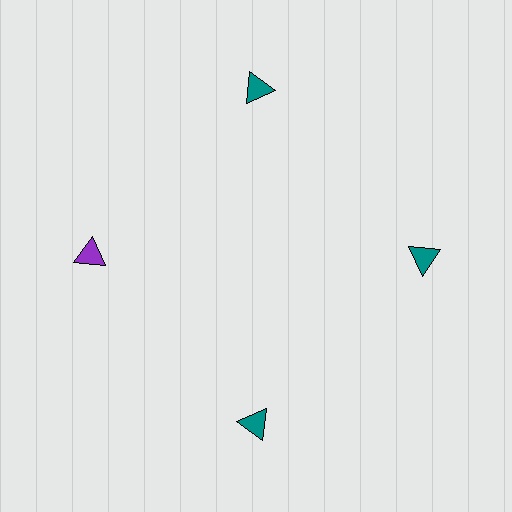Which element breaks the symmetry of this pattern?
The purple triangle at roughly the 9 o'clock position breaks the symmetry. All other shapes are teal triangles.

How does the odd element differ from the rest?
It has a different color: purple instead of teal.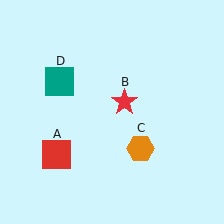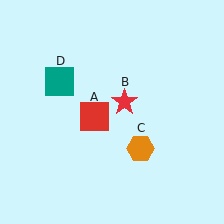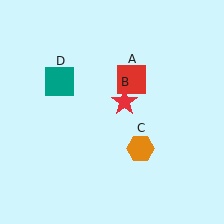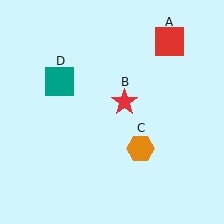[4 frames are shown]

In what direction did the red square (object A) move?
The red square (object A) moved up and to the right.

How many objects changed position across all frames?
1 object changed position: red square (object A).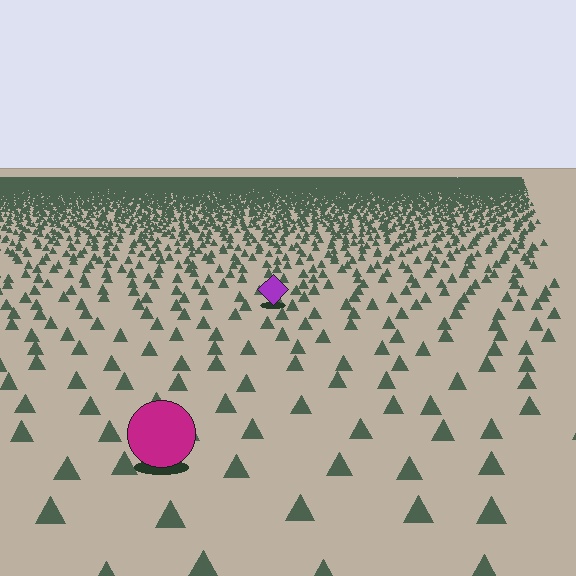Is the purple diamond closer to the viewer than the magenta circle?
No. The magenta circle is closer — you can tell from the texture gradient: the ground texture is coarser near it.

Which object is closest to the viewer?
The magenta circle is closest. The texture marks near it are larger and more spread out.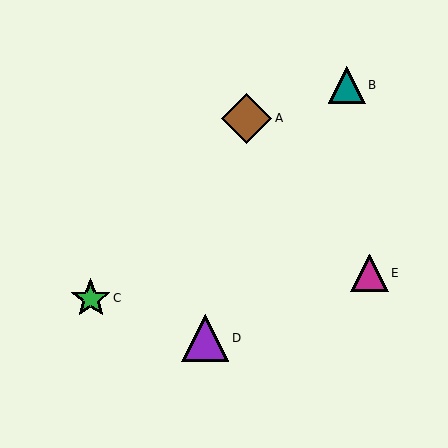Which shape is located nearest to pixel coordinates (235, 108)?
The brown diamond (labeled A) at (247, 118) is nearest to that location.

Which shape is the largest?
The brown diamond (labeled A) is the largest.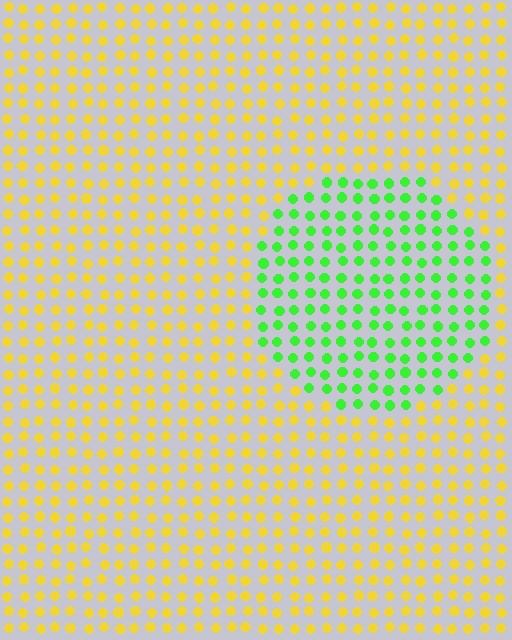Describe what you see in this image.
The image is filled with small yellow elements in a uniform arrangement. A circle-shaped region is visible where the elements are tinted to a slightly different hue, forming a subtle color boundary.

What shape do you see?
I see a circle.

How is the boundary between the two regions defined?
The boundary is defined purely by a slight shift in hue (about 67 degrees). Spacing, size, and orientation are identical on both sides.